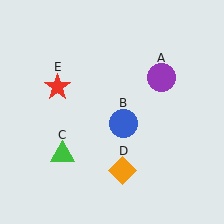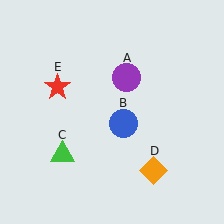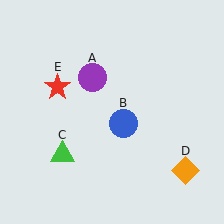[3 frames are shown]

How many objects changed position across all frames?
2 objects changed position: purple circle (object A), orange diamond (object D).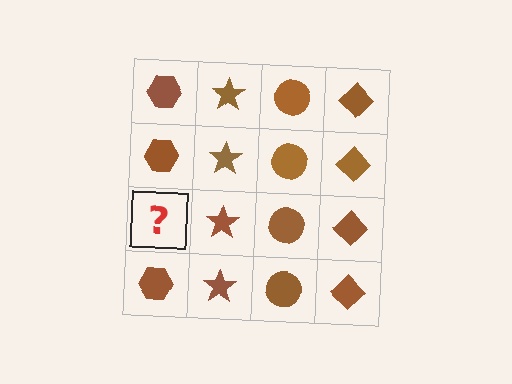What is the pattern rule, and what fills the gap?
The rule is that each column has a consistent shape. The gap should be filled with a brown hexagon.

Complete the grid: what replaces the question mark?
The question mark should be replaced with a brown hexagon.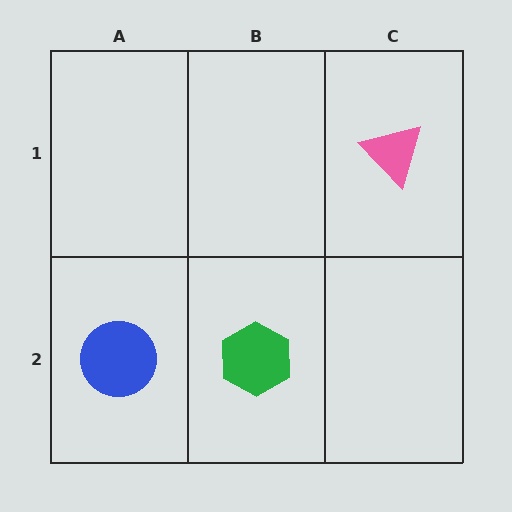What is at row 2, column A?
A blue circle.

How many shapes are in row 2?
2 shapes.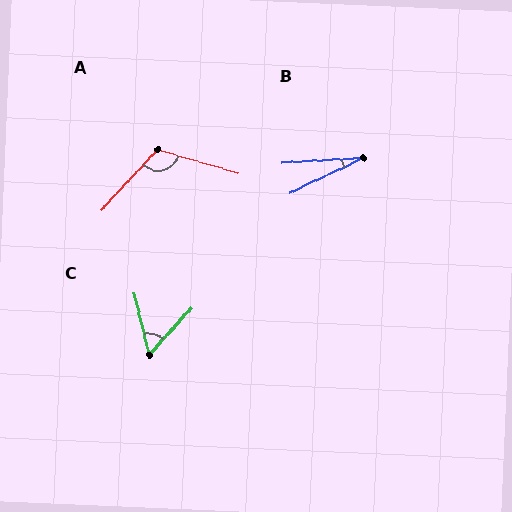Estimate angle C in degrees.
Approximately 56 degrees.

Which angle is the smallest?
B, at approximately 22 degrees.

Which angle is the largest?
A, at approximately 116 degrees.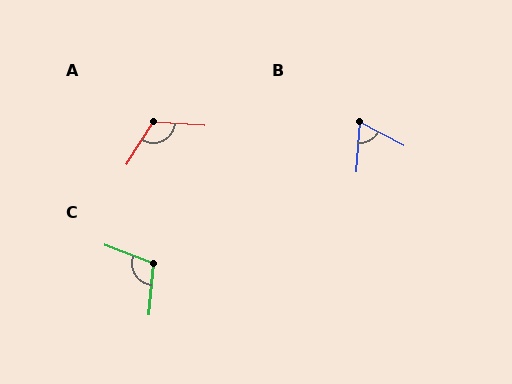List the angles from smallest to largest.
B (65°), C (106°), A (119°).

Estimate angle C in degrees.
Approximately 106 degrees.